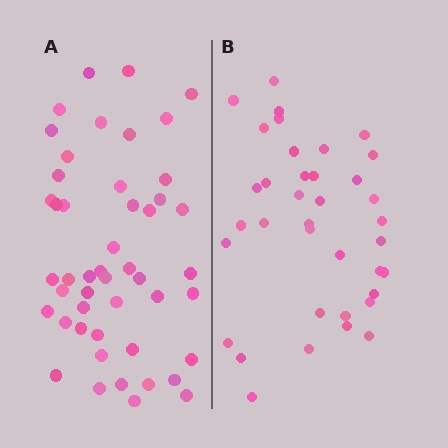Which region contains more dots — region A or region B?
Region A (the left region) has more dots.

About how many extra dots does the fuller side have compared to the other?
Region A has roughly 12 or so more dots than region B.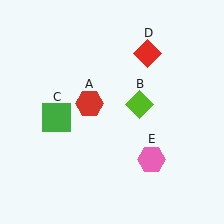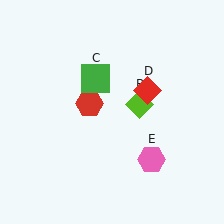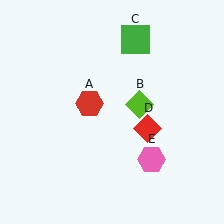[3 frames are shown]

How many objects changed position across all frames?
2 objects changed position: green square (object C), red diamond (object D).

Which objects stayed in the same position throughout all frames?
Red hexagon (object A) and lime diamond (object B) and pink hexagon (object E) remained stationary.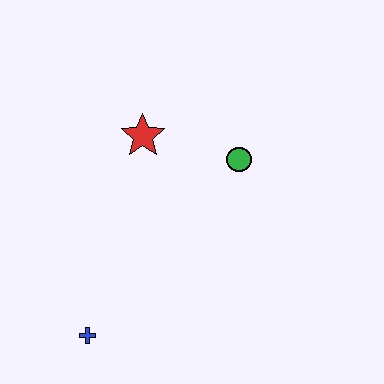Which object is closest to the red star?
The green circle is closest to the red star.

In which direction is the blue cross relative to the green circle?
The blue cross is below the green circle.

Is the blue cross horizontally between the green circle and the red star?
No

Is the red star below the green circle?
No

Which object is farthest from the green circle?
The blue cross is farthest from the green circle.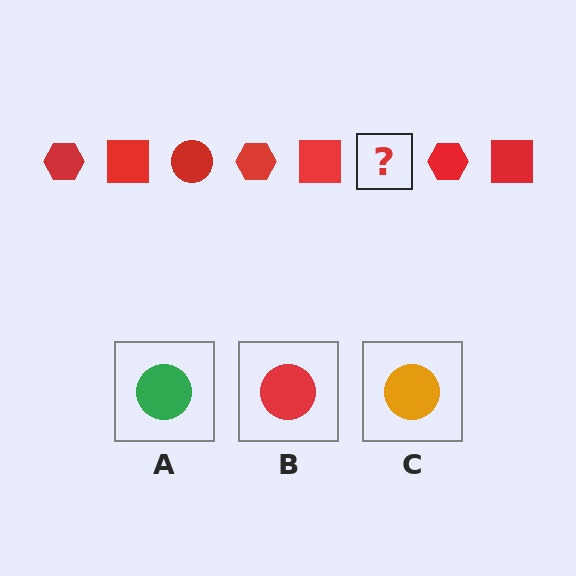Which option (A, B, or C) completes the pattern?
B.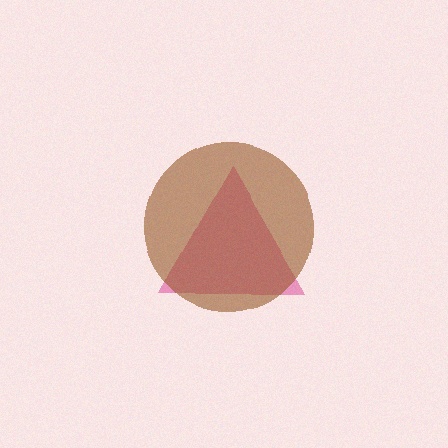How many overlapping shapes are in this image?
There are 2 overlapping shapes in the image.